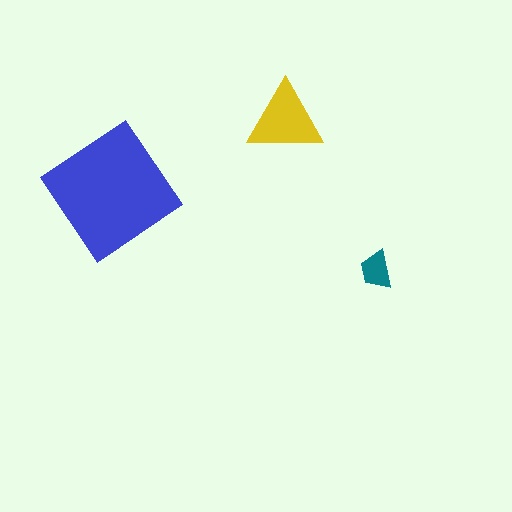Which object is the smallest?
The teal trapezoid.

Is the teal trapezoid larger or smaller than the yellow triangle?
Smaller.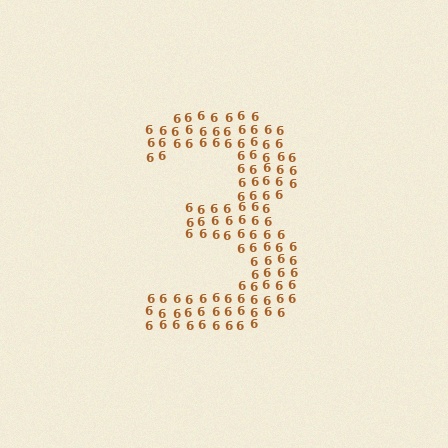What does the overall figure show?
The overall figure shows the digit 3.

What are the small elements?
The small elements are digit 6's.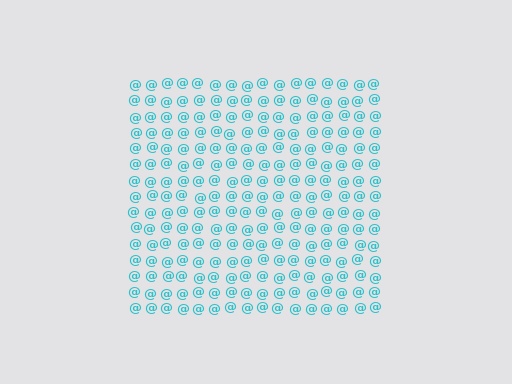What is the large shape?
The large shape is a square.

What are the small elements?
The small elements are at signs.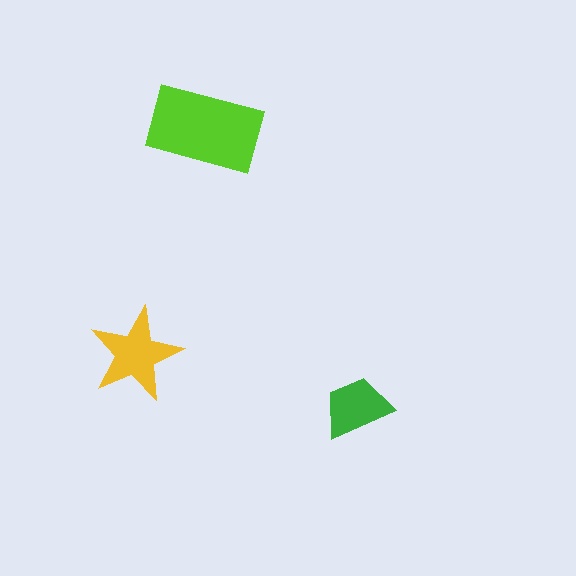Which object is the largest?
The lime rectangle.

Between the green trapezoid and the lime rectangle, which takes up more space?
The lime rectangle.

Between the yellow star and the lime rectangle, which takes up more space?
The lime rectangle.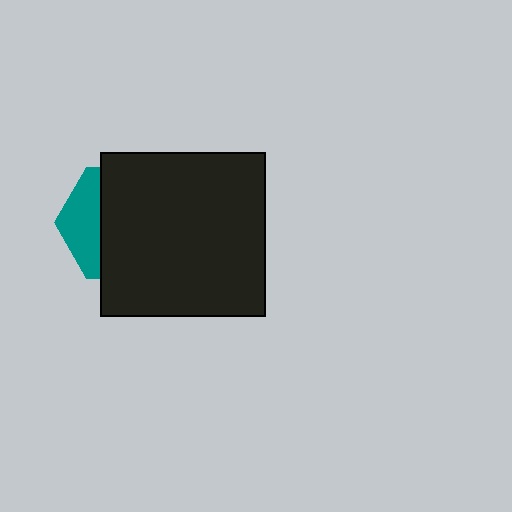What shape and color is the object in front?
The object in front is a black square.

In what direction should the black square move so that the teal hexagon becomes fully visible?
The black square should move right. That is the shortest direction to clear the overlap and leave the teal hexagon fully visible.